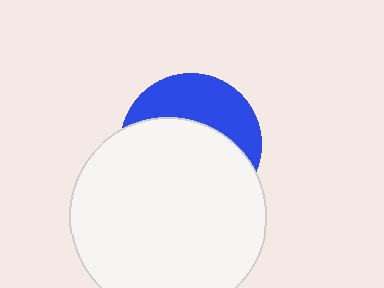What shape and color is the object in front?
The object in front is a white circle.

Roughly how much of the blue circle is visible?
A small part of it is visible (roughly 37%).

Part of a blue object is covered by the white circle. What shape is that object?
It is a circle.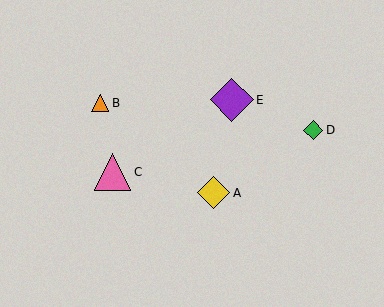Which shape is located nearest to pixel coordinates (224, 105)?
The purple diamond (labeled E) at (232, 100) is nearest to that location.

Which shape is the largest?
The purple diamond (labeled E) is the largest.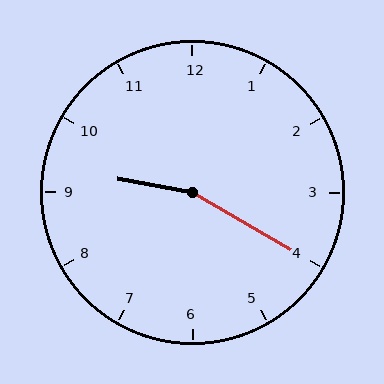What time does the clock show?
9:20.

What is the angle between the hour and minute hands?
Approximately 160 degrees.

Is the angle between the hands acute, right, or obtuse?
It is obtuse.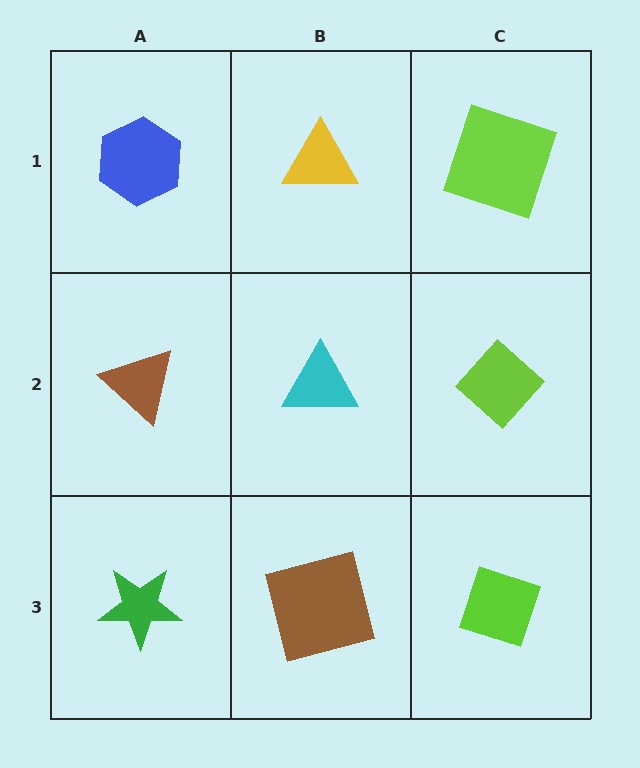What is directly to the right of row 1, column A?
A yellow triangle.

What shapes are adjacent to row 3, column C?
A lime diamond (row 2, column C), a brown square (row 3, column B).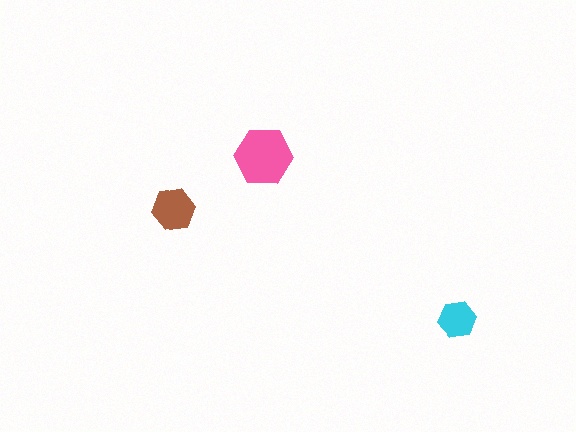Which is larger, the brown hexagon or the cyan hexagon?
The brown one.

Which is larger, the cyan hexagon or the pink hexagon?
The pink one.